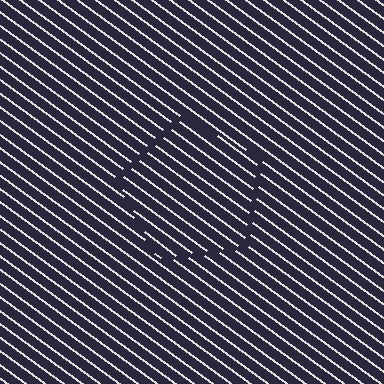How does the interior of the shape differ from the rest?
The interior of the shape contains the same grating, shifted by half a period — the contour is defined by the phase discontinuity where line-ends from the inner and outer gratings abut.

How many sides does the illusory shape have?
5 sides — the line-ends trace a pentagon.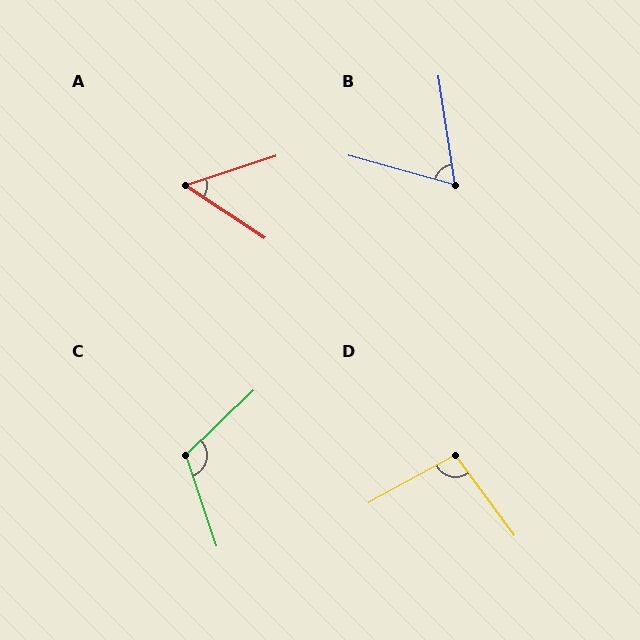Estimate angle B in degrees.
Approximately 66 degrees.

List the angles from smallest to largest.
A (52°), B (66°), D (98°), C (115°).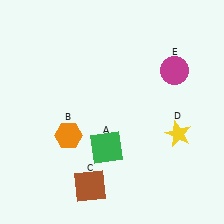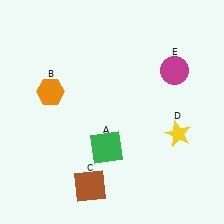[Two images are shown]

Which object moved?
The orange hexagon (B) moved up.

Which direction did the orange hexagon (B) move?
The orange hexagon (B) moved up.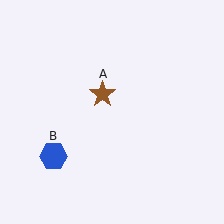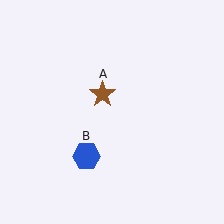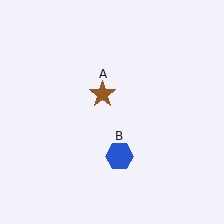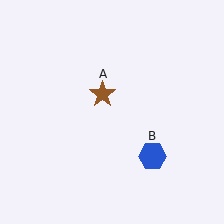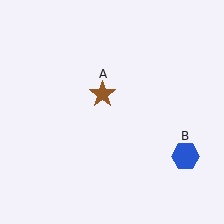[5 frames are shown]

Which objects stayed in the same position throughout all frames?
Brown star (object A) remained stationary.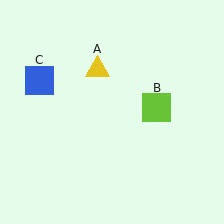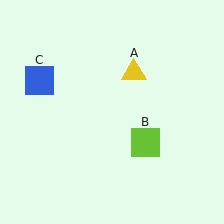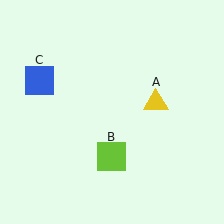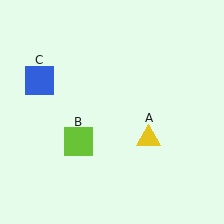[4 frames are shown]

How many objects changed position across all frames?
2 objects changed position: yellow triangle (object A), lime square (object B).